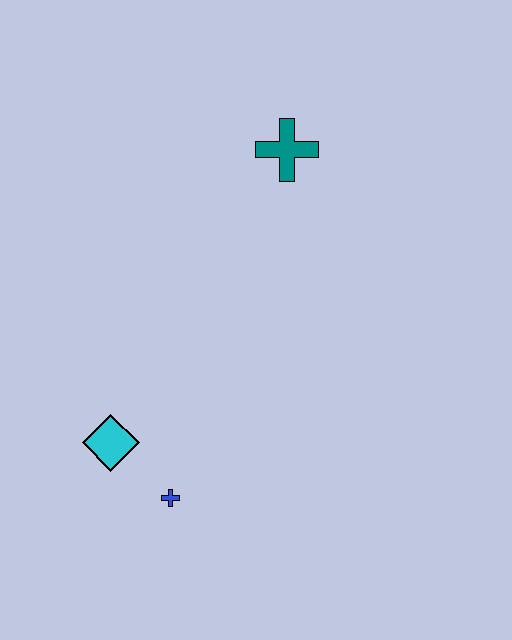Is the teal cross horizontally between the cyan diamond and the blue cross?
No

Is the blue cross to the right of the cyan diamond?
Yes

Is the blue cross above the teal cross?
No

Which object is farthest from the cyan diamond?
The teal cross is farthest from the cyan diamond.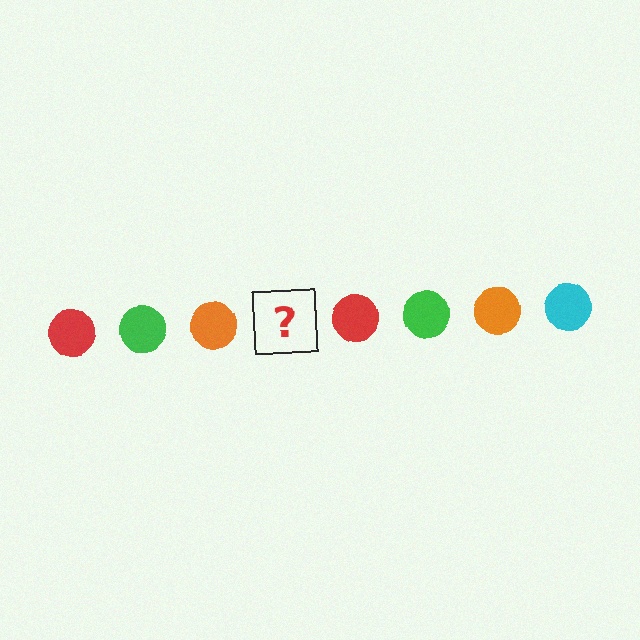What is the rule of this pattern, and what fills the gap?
The rule is that the pattern cycles through red, green, orange, cyan circles. The gap should be filled with a cyan circle.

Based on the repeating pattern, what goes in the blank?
The blank should be a cyan circle.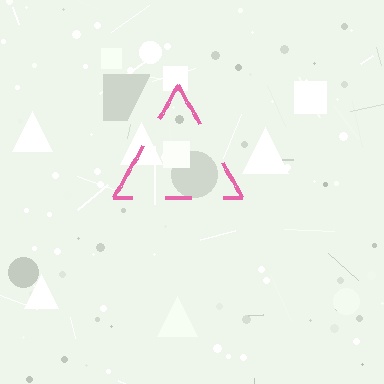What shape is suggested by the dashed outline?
The dashed outline suggests a triangle.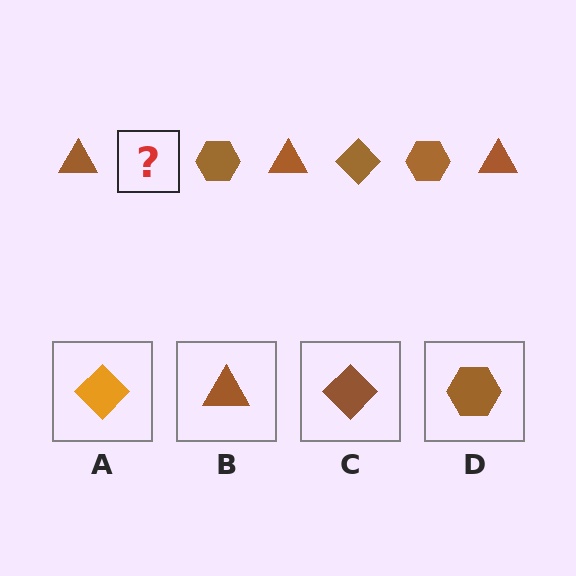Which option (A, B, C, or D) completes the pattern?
C.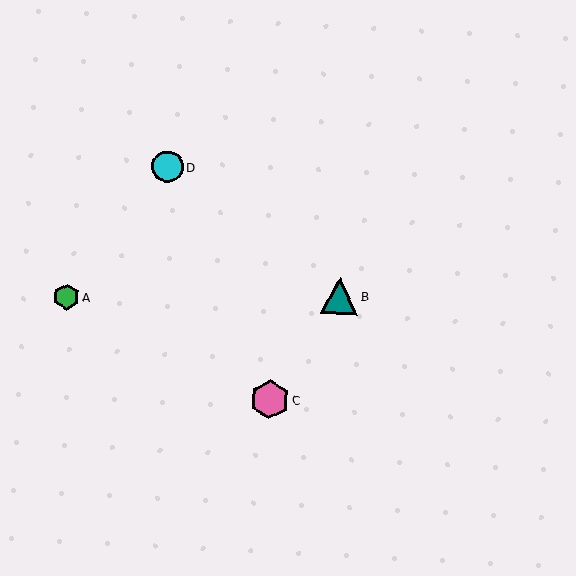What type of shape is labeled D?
Shape D is a cyan circle.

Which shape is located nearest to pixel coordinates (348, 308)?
The teal triangle (labeled B) at (339, 295) is nearest to that location.